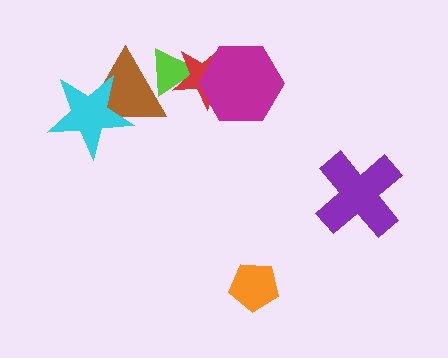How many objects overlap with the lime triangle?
2 objects overlap with the lime triangle.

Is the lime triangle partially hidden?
Yes, it is partially covered by another shape.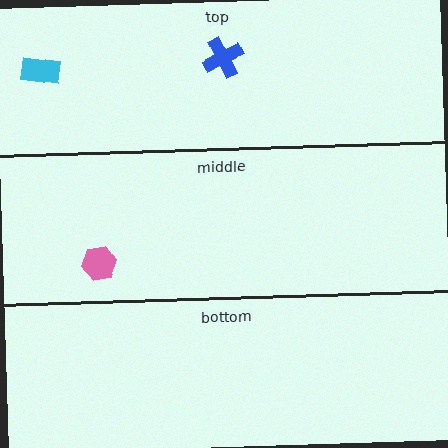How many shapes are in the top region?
2.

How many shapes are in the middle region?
1.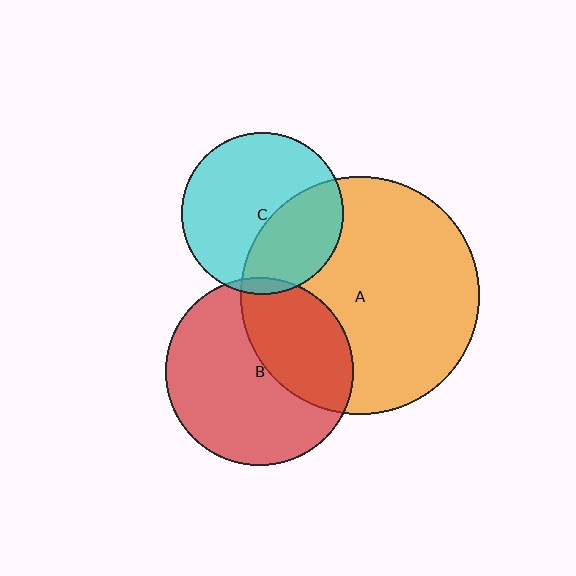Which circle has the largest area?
Circle A (orange).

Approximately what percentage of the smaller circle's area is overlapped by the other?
Approximately 35%.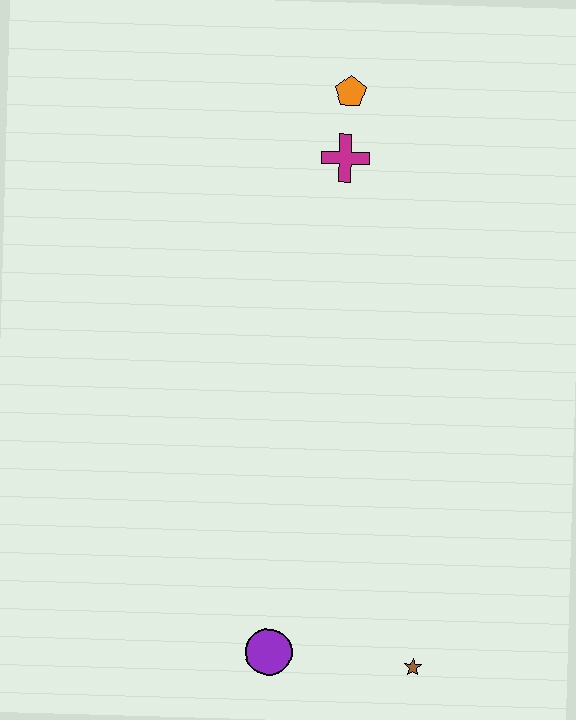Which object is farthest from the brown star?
The orange pentagon is farthest from the brown star.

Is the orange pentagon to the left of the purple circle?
No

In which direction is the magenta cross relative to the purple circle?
The magenta cross is above the purple circle.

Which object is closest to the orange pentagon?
The magenta cross is closest to the orange pentagon.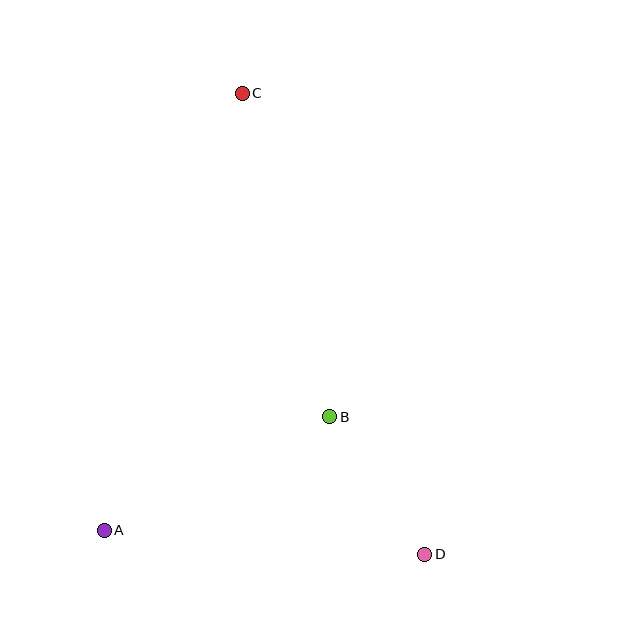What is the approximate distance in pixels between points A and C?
The distance between A and C is approximately 458 pixels.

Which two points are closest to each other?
Points B and D are closest to each other.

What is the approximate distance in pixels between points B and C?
The distance between B and C is approximately 335 pixels.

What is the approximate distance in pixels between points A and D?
The distance between A and D is approximately 321 pixels.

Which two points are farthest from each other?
Points C and D are farthest from each other.